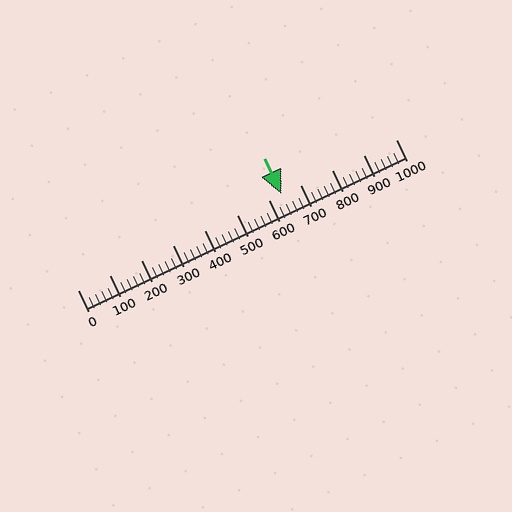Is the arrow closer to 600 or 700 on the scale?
The arrow is closer to 600.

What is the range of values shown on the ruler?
The ruler shows values from 0 to 1000.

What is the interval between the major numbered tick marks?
The major tick marks are spaced 100 units apart.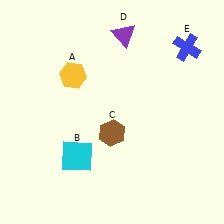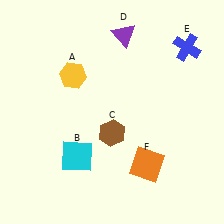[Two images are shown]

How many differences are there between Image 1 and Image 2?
There is 1 difference between the two images.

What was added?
An orange square (F) was added in Image 2.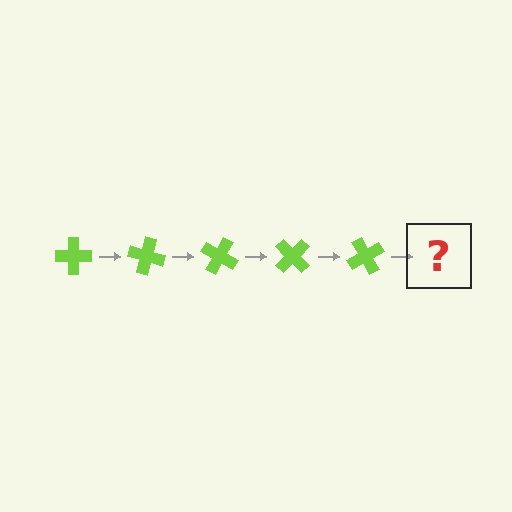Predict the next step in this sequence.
The next step is a lime cross rotated 75 degrees.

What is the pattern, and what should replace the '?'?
The pattern is that the cross rotates 15 degrees each step. The '?' should be a lime cross rotated 75 degrees.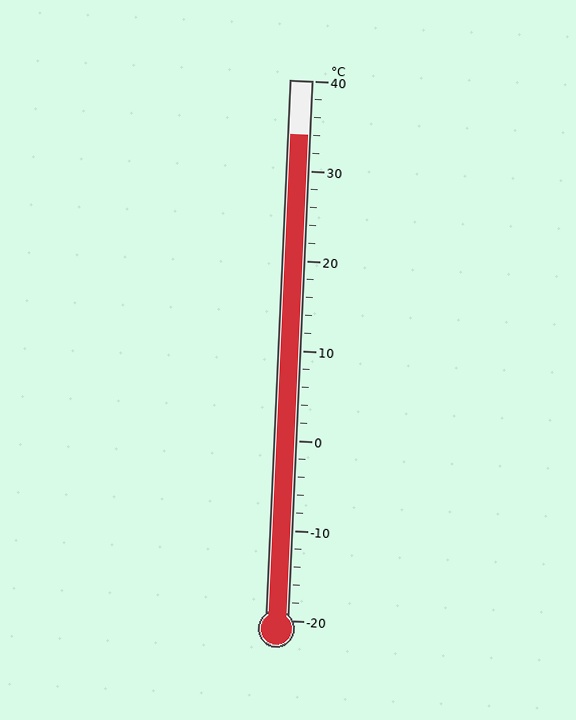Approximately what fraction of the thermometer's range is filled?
The thermometer is filled to approximately 90% of its range.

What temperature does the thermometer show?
The thermometer shows approximately 34°C.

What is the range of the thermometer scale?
The thermometer scale ranges from -20°C to 40°C.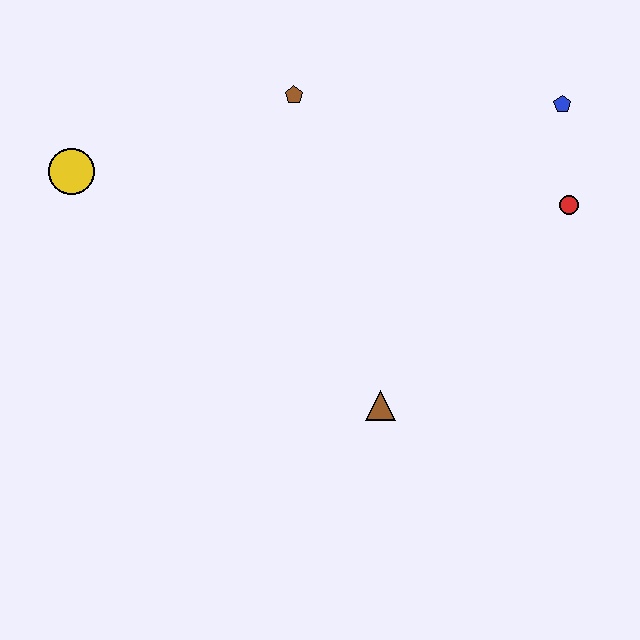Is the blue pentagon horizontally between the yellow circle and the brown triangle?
No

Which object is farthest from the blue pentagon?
The yellow circle is farthest from the blue pentagon.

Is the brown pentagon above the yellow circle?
Yes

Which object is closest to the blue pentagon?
The red circle is closest to the blue pentagon.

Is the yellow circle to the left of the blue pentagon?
Yes